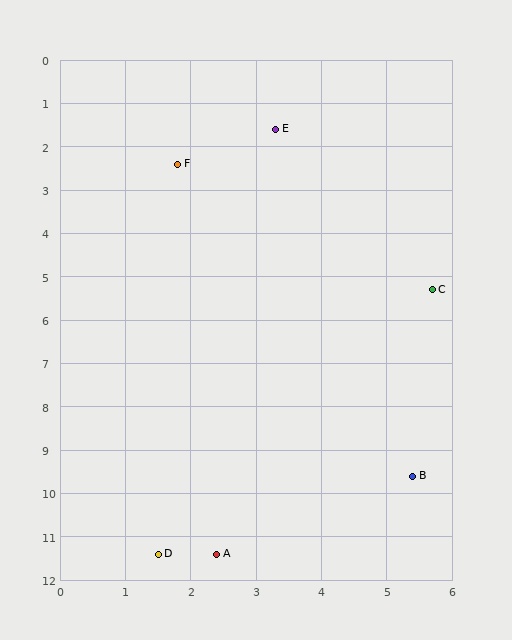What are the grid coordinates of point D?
Point D is at approximately (1.5, 11.4).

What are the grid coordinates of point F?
Point F is at approximately (1.8, 2.4).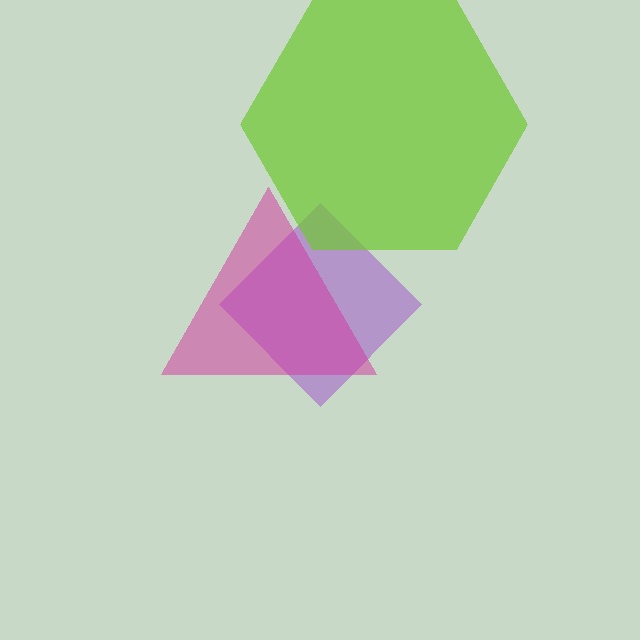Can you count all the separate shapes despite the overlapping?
Yes, there are 3 separate shapes.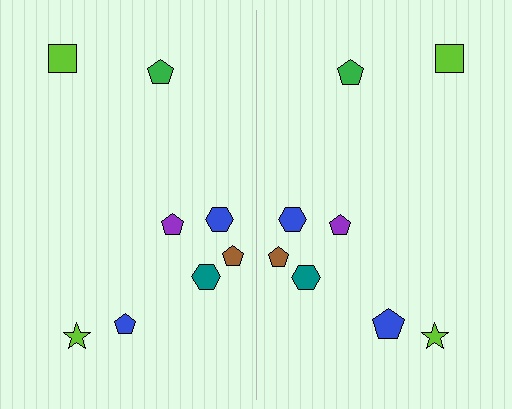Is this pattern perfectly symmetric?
No, the pattern is not perfectly symmetric. The blue pentagon on the right side has a different size than its mirror counterpart.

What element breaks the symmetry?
The blue pentagon on the right side has a different size than its mirror counterpart.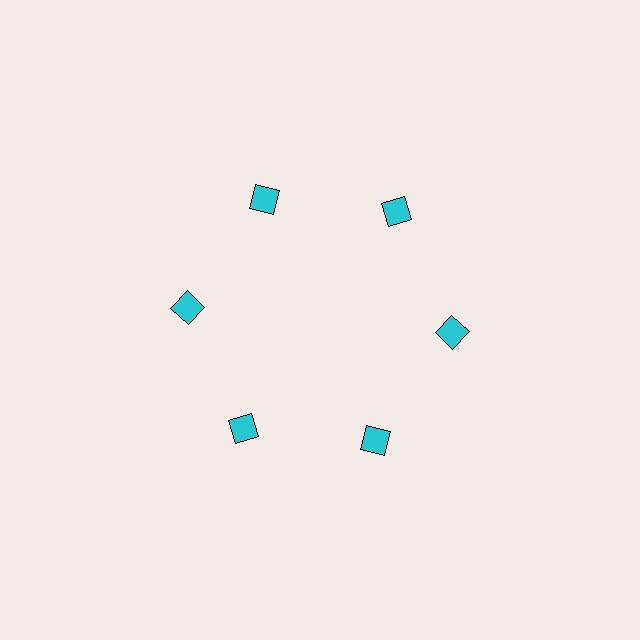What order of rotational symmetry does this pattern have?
This pattern has 6-fold rotational symmetry.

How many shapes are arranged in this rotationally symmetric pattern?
There are 6 shapes, arranged in 6 groups of 1.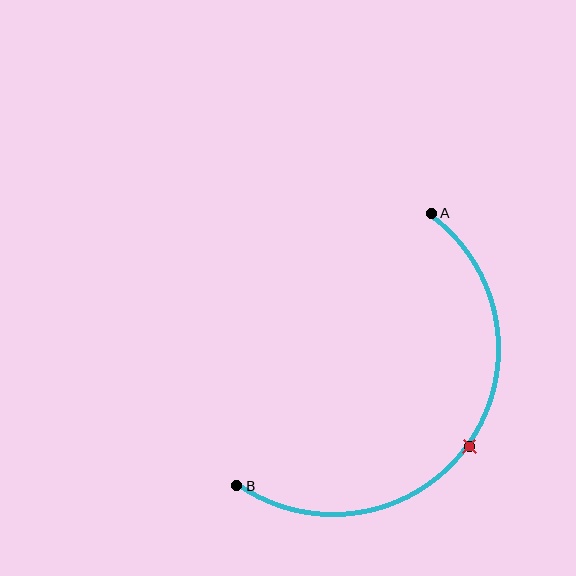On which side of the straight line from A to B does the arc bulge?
The arc bulges below and to the right of the straight line connecting A and B.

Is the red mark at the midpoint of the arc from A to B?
Yes. The red mark lies on the arc at equal arc-length from both A and B — it is the arc midpoint.